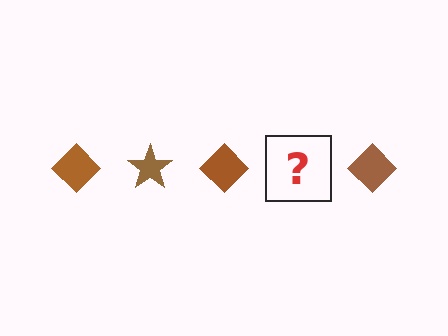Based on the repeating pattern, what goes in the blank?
The blank should be a brown star.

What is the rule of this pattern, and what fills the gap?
The rule is that the pattern cycles through diamond, star shapes in brown. The gap should be filled with a brown star.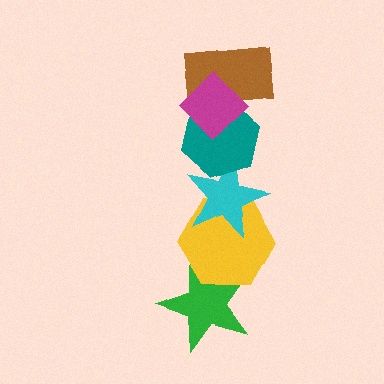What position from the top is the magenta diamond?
The magenta diamond is 1st from the top.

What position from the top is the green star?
The green star is 6th from the top.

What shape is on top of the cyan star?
The teal hexagon is on top of the cyan star.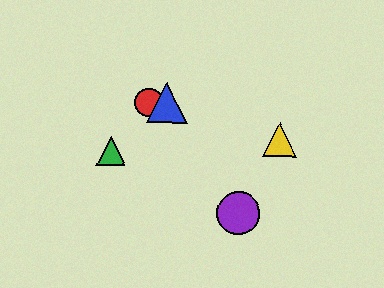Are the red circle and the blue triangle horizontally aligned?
Yes, both are at y≈102.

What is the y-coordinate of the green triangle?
The green triangle is at y≈151.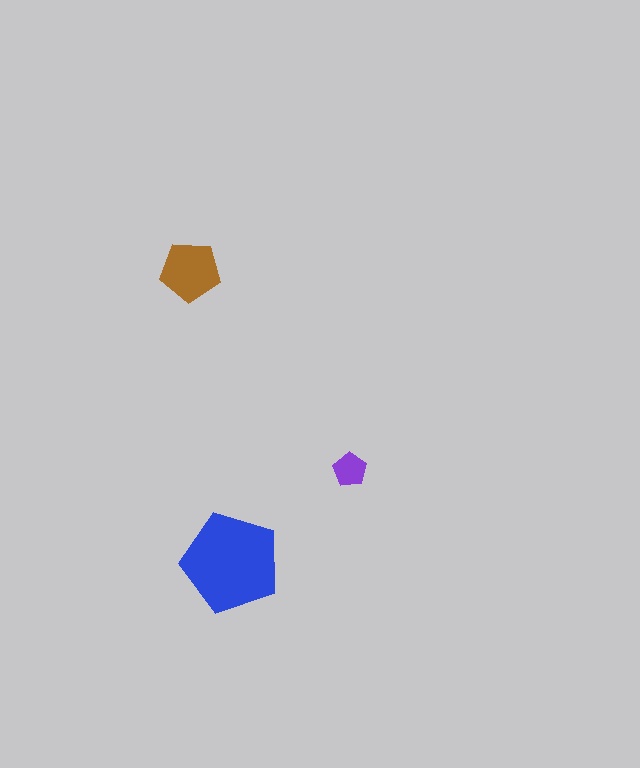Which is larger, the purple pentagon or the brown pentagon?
The brown one.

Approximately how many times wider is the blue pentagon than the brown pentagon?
About 1.5 times wider.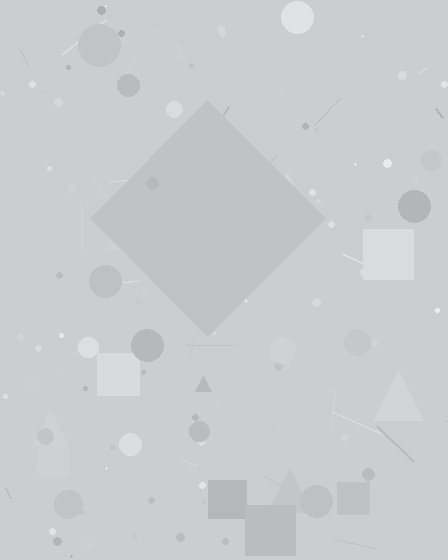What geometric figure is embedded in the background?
A diamond is embedded in the background.